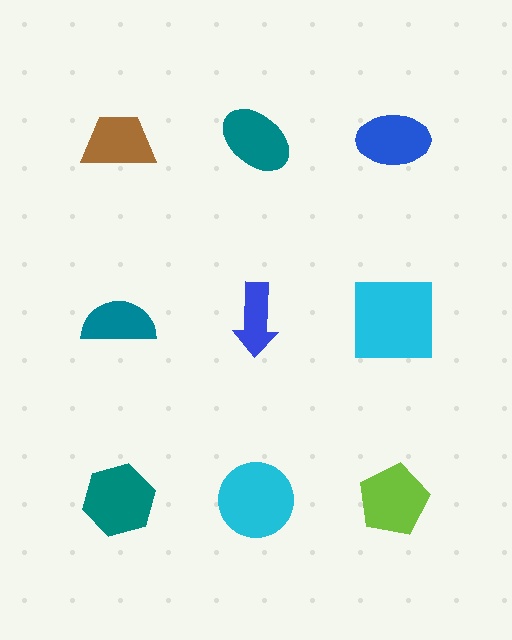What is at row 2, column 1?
A teal semicircle.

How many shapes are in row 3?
3 shapes.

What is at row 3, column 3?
A lime pentagon.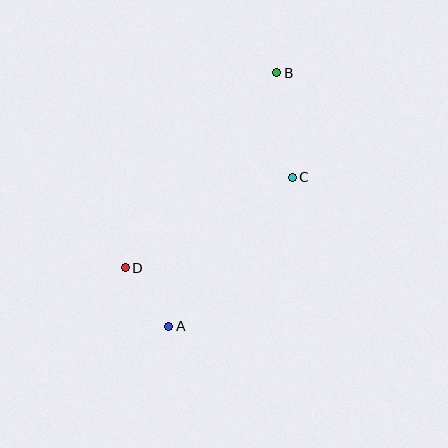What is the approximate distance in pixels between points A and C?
The distance between A and C is approximately 194 pixels.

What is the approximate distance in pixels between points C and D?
The distance between C and D is approximately 190 pixels.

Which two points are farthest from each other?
Points A and B are farthest from each other.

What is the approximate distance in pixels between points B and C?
The distance between B and C is approximately 106 pixels.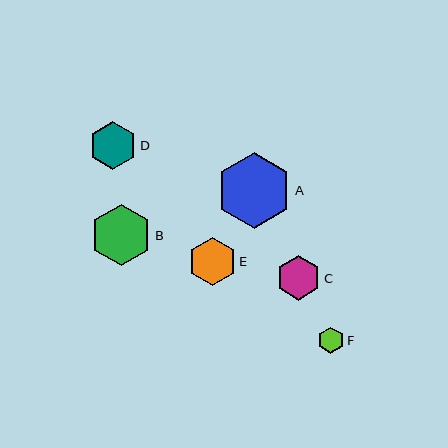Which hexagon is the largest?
Hexagon A is the largest with a size of approximately 76 pixels.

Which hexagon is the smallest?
Hexagon F is the smallest with a size of approximately 26 pixels.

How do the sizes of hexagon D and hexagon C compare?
Hexagon D and hexagon C are approximately the same size.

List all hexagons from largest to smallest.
From largest to smallest: A, B, D, E, C, F.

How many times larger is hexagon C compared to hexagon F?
Hexagon C is approximately 1.7 times the size of hexagon F.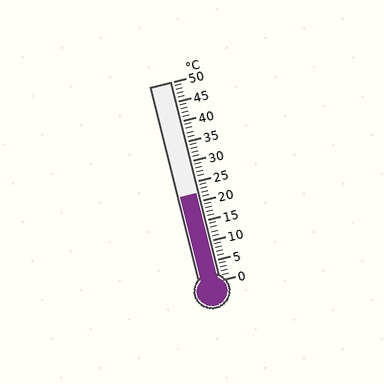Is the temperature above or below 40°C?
The temperature is below 40°C.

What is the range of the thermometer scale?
The thermometer scale ranges from 0°C to 50°C.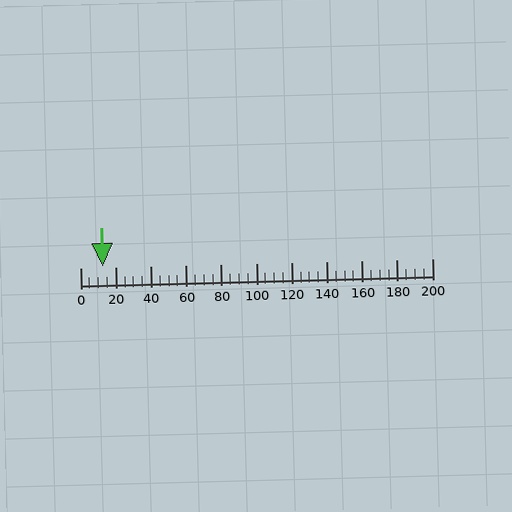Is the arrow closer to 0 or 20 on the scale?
The arrow is closer to 20.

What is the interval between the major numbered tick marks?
The major tick marks are spaced 20 units apart.